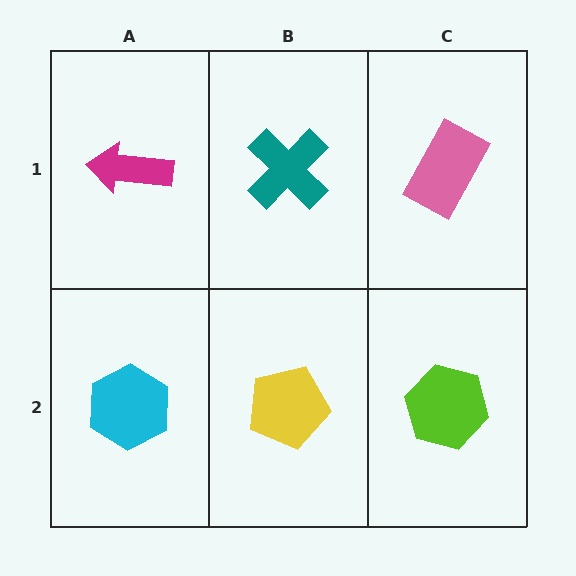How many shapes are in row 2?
3 shapes.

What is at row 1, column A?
A magenta arrow.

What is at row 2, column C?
A lime hexagon.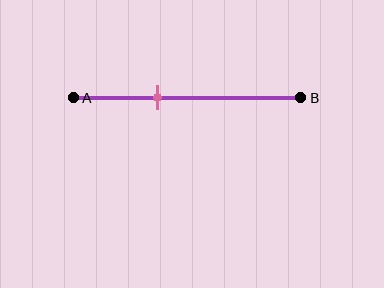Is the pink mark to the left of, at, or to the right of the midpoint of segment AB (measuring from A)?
The pink mark is to the left of the midpoint of segment AB.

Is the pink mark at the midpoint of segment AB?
No, the mark is at about 35% from A, not at the 50% midpoint.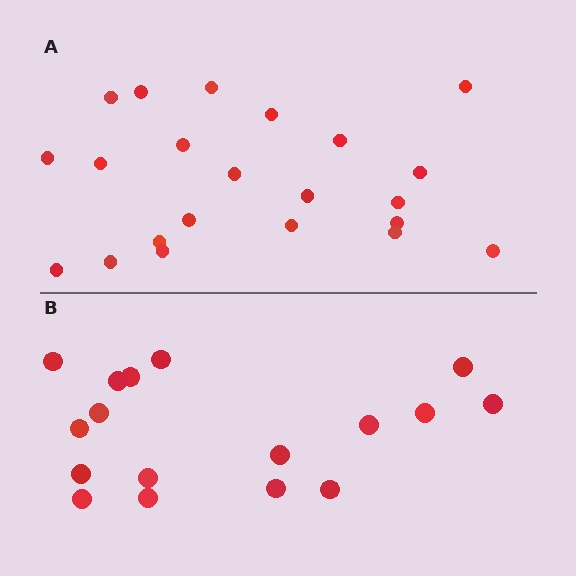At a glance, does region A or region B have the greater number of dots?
Region A (the top region) has more dots.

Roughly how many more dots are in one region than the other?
Region A has about 5 more dots than region B.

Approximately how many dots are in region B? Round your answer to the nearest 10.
About 20 dots. (The exact count is 17, which rounds to 20.)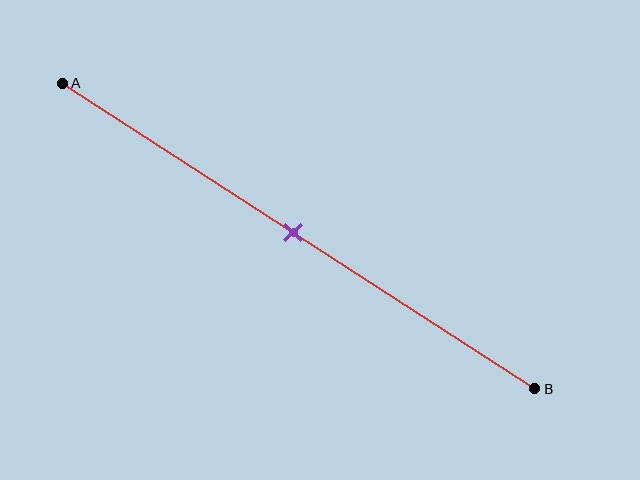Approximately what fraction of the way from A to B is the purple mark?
The purple mark is approximately 50% of the way from A to B.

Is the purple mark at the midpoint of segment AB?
Yes, the mark is approximately at the midpoint.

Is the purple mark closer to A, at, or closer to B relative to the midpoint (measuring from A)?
The purple mark is approximately at the midpoint of segment AB.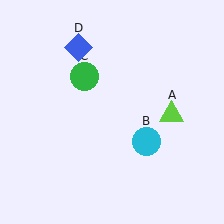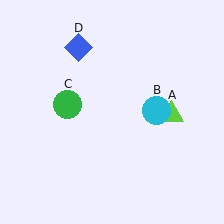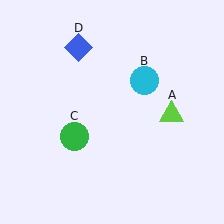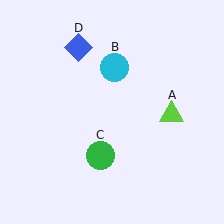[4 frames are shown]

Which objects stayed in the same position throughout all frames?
Lime triangle (object A) and blue diamond (object D) remained stationary.